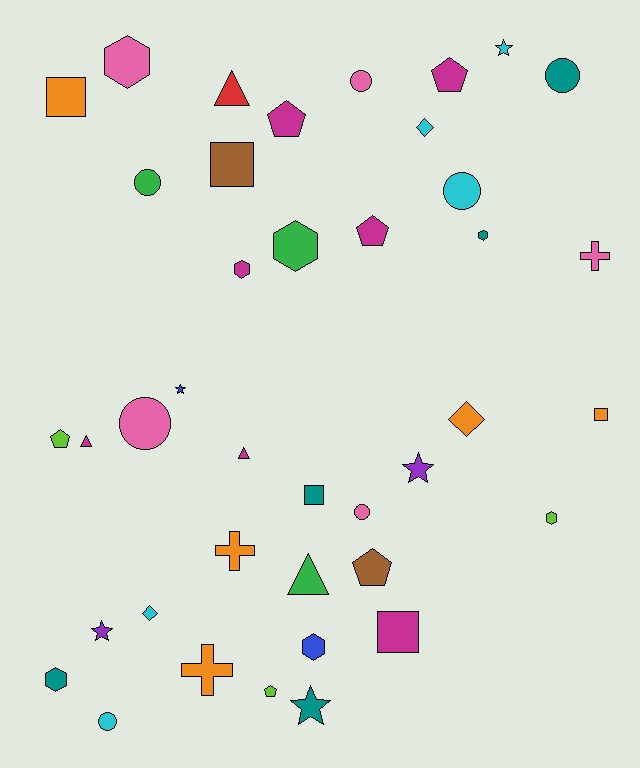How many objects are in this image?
There are 40 objects.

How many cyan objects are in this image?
There are 5 cyan objects.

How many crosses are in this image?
There are 3 crosses.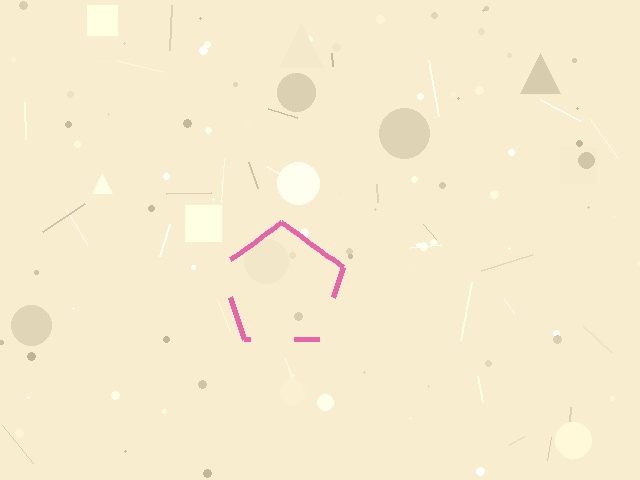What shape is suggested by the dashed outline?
The dashed outline suggests a pentagon.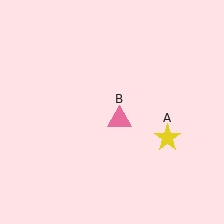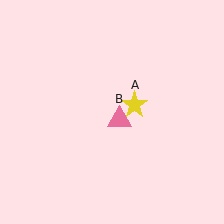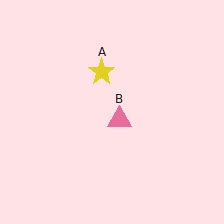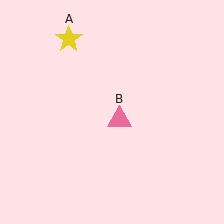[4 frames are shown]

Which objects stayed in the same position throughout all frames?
Pink triangle (object B) remained stationary.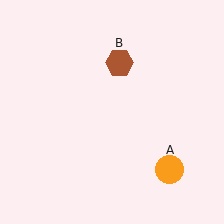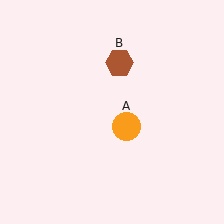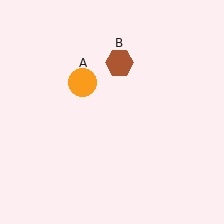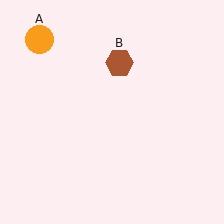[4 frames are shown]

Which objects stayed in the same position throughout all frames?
Brown hexagon (object B) remained stationary.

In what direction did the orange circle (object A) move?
The orange circle (object A) moved up and to the left.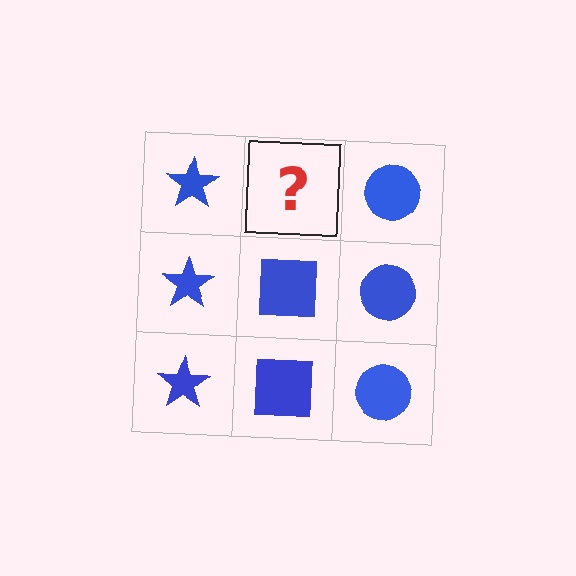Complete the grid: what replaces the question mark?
The question mark should be replaced with a blue square.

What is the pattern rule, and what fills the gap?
The rule is that each column has a consistent shape. The gap should be filled with a blue square.